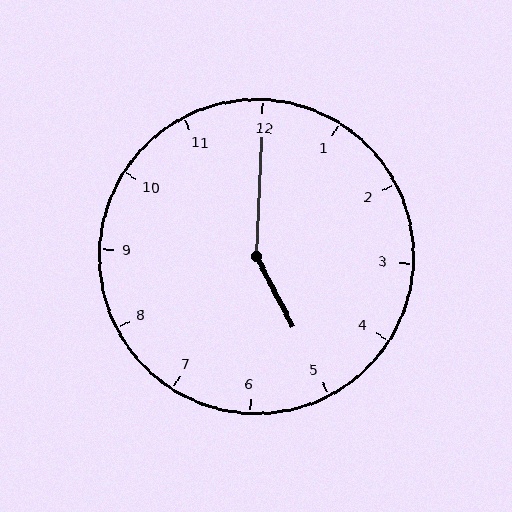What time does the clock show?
5:00.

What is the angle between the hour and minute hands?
Approximately 150 degrees.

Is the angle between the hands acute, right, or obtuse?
It is obtuse.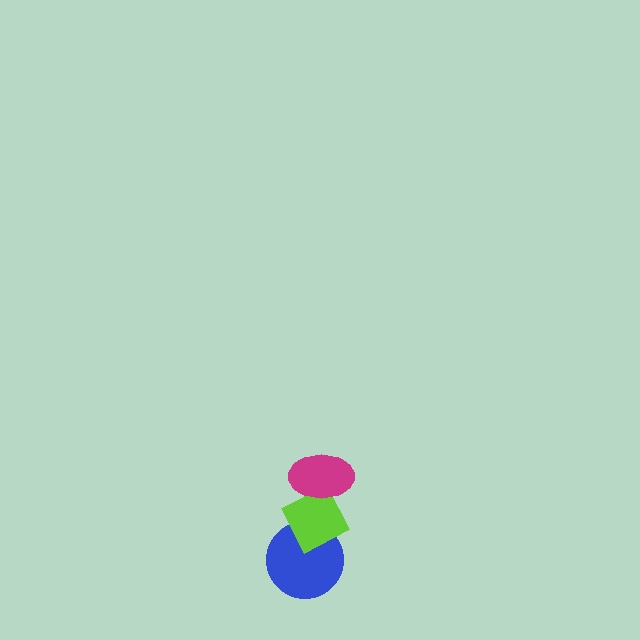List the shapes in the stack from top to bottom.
From top to bottom: the magenta ellipse, the lime diamond, the blue circle.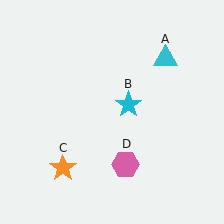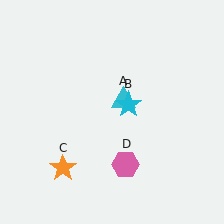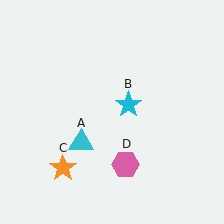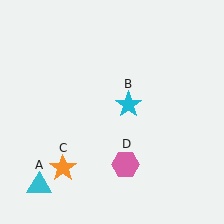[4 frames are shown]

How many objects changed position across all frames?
1 object changed position: cyan triangle (object A).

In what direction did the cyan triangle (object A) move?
The cyan triangle (object A) moved down and to the left.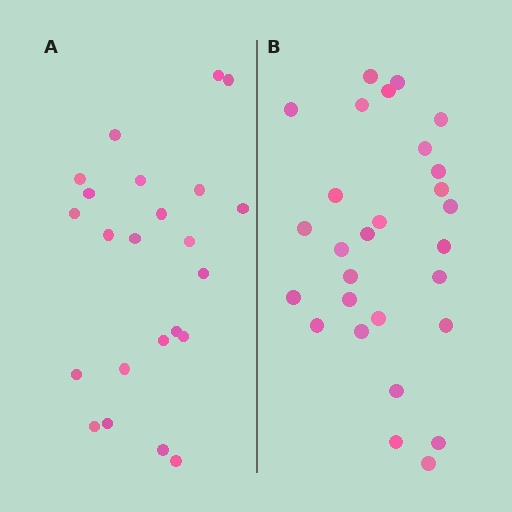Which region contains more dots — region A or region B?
Region B (the right region) has more dots.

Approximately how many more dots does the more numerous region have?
Region B has about 5 more dots than region A.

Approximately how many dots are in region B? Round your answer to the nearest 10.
About 30 dots. (The exact count is 28, which rounds to 30.)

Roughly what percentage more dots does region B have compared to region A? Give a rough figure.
About 20% more.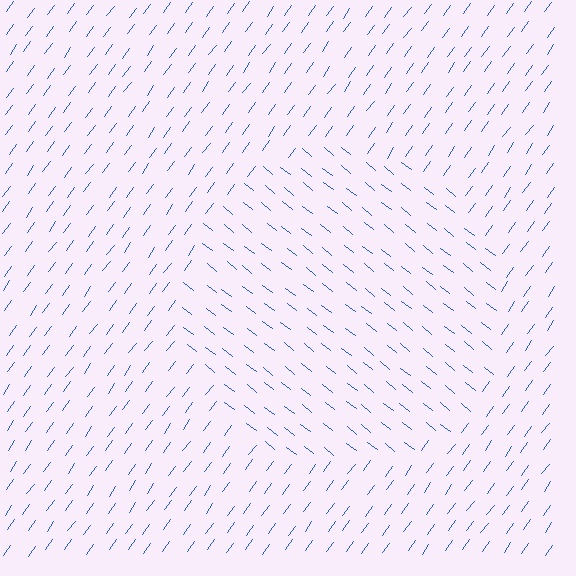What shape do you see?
I see a circle.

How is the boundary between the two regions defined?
The boundary is defined purely by a change in line orientation (approximately 88 degrees difference). All lines are the same color and thickness.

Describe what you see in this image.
The image is filled with small blue line segments. A circle region in the image has lines oriented differently from the surrounding lines, creating a visible texture boundary.